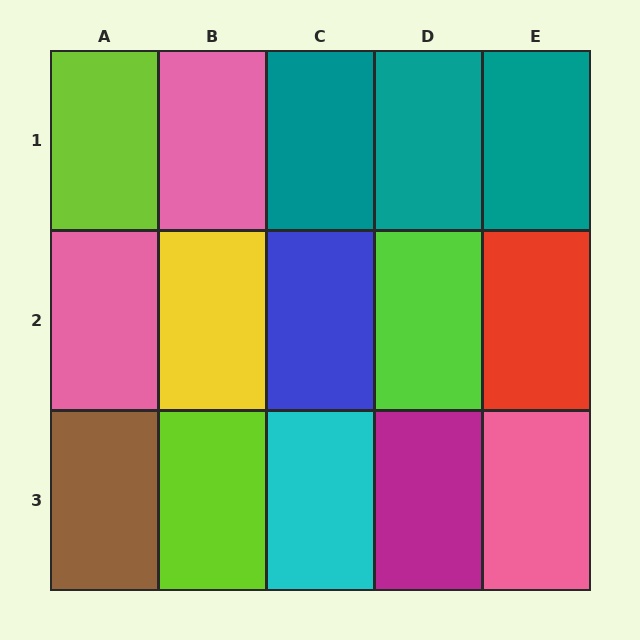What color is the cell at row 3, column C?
Cyan.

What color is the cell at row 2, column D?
Lime.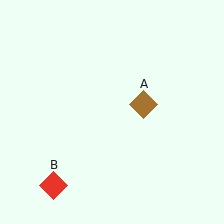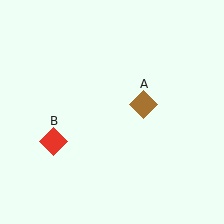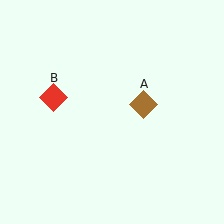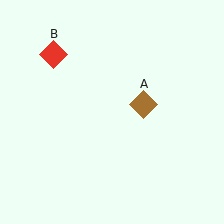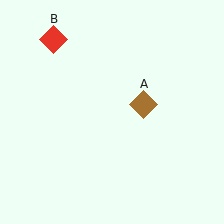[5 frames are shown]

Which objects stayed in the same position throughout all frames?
Brown diamond (object A) remained stationary.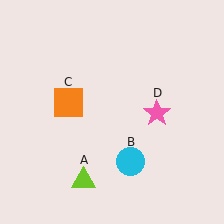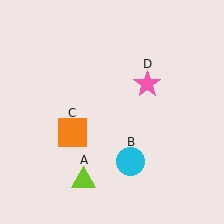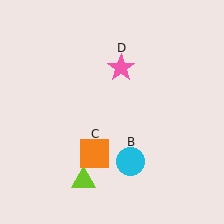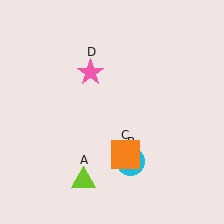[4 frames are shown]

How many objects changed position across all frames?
2 objects changed position: orange square (object C), pink star (object D).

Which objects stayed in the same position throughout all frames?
Lime triangle (object A) and cyan circle (object B) remained stationary.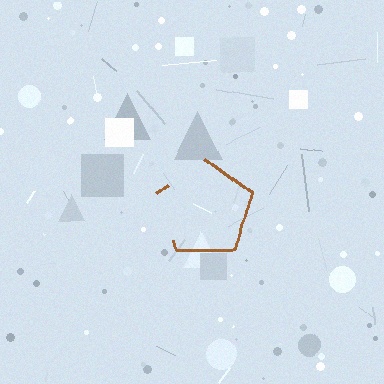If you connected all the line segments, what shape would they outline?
They would outline a pentagon.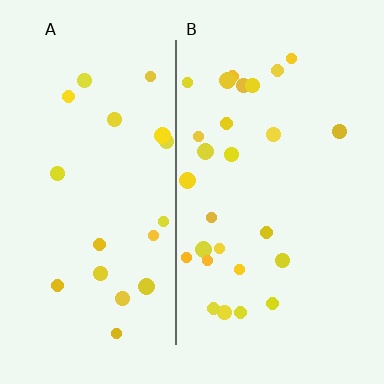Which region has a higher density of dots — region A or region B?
B (the right).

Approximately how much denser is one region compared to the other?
Approximately 1.4× — region B over region A.